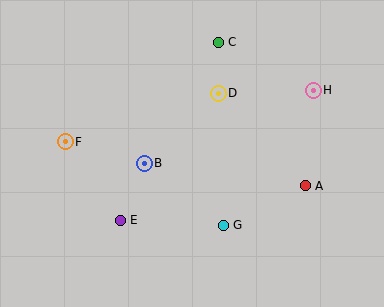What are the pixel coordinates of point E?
Point E is at (120, 220).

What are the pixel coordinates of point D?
Point D is at (218, 93).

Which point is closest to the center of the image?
Point B at (144, 163) is closest to the center.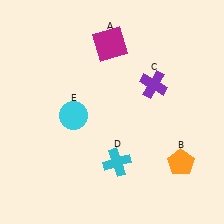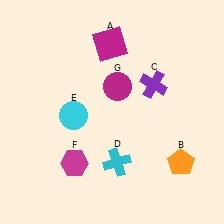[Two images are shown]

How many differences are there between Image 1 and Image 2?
There are 2 differences between the two images.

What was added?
A magenta hexagon (F), a magenta circle (G) were added in Image 2.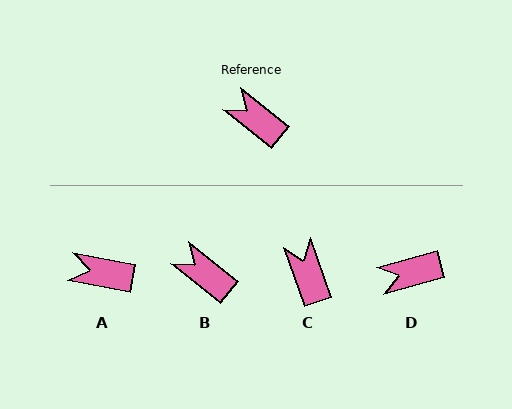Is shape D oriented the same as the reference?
No, it is off by about 54 degrees.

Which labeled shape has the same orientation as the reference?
B.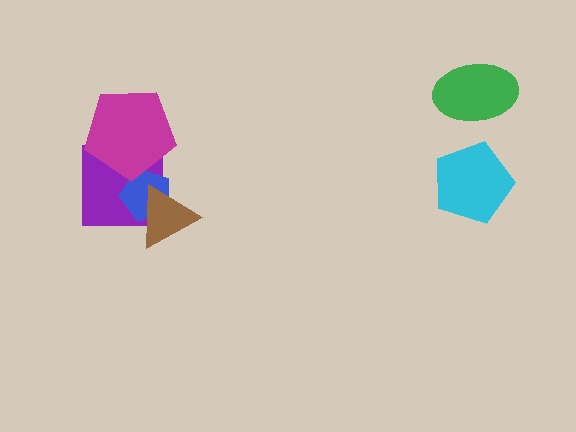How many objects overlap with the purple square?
3 objects overlap with the purple square.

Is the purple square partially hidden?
Yes, it is partially covered by another shape.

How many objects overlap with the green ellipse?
0 objects overlap with the green ellipse.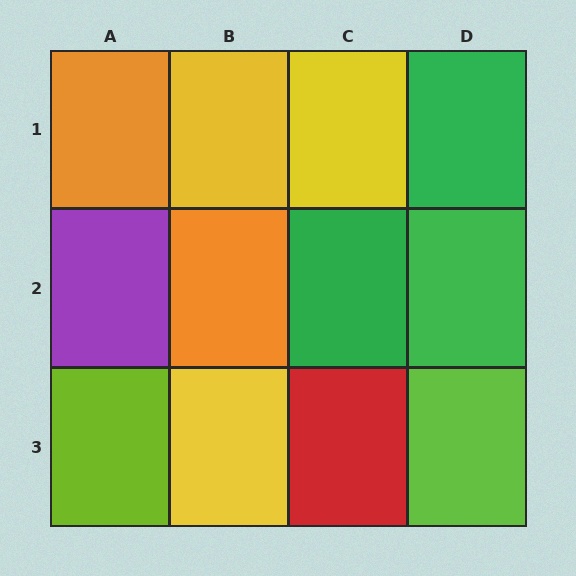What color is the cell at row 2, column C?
Green.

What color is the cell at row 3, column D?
Lime.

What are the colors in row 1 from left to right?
Orange, yellow, yellow, green.